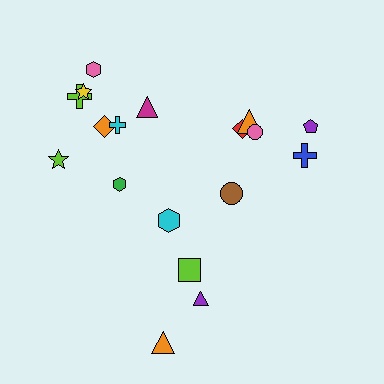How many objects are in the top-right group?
There are 6 objects.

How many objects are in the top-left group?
There are 8 objects.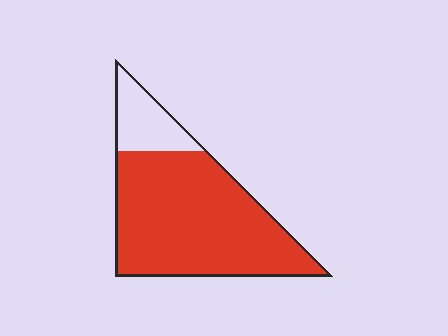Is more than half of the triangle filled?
Yes.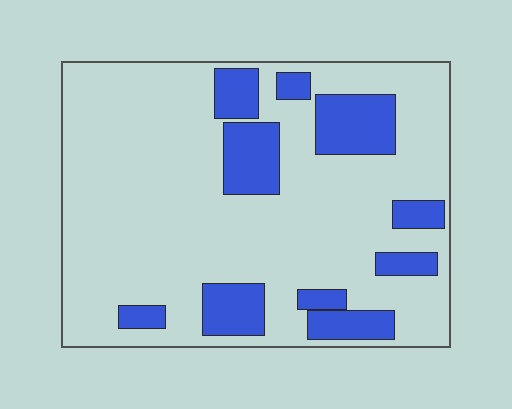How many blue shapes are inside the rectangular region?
10.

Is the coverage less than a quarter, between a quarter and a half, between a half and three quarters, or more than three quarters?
Less than a quarter.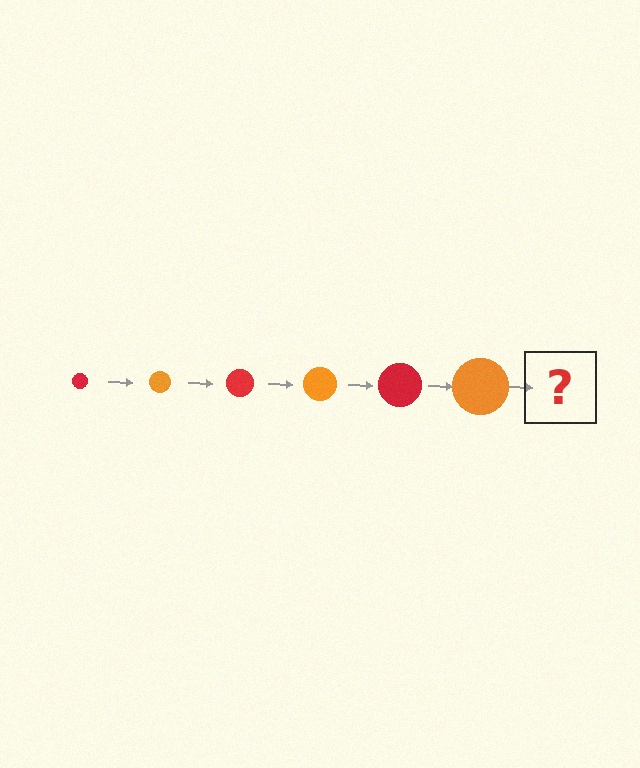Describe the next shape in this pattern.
It should be a red circle, larger than the previous one.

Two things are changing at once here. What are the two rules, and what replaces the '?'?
The two rules are that the circle grows larger each step and the color cycles through red and orange. The '?' should be a red circle, larger than the previous one.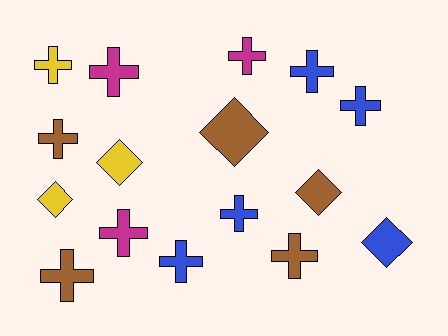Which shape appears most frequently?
Cross, with 11 objects.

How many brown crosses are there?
There are 3 brown crosses.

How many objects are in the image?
There are 16 objects.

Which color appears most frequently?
Blue, with 5 objects.